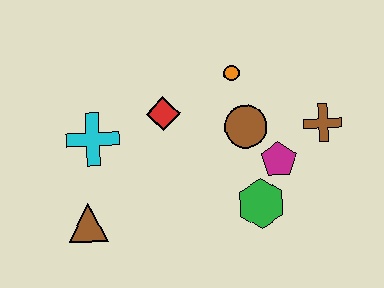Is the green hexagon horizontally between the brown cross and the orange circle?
Yes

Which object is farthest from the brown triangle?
The brown cross is farthest from the brown triangle.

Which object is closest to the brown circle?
The magenta pentagon is closest to the brown circle.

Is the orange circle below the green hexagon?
No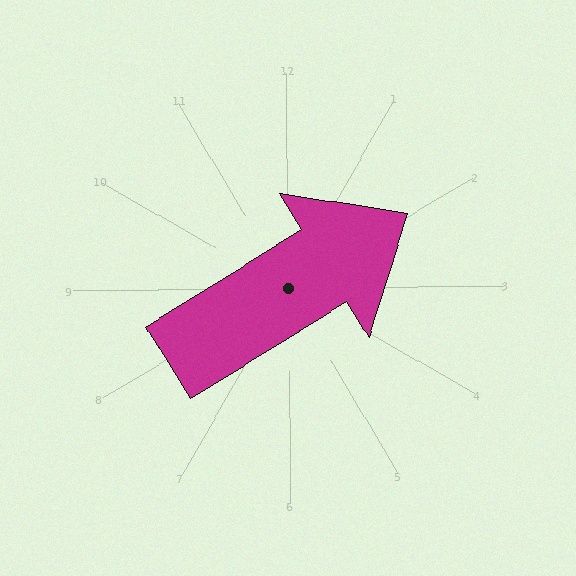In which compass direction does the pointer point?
Northeast.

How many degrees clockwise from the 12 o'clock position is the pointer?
Approximately 59 degrees.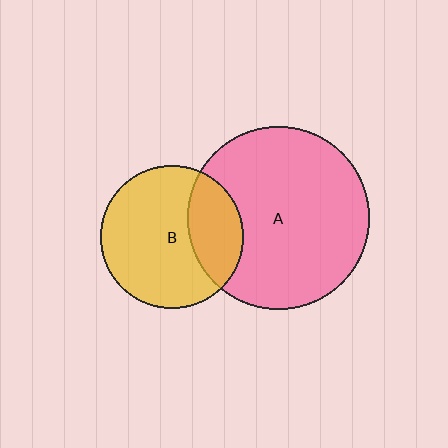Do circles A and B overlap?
Yes.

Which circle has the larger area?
Circle A (pink).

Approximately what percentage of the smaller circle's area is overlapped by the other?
Approximately 30%.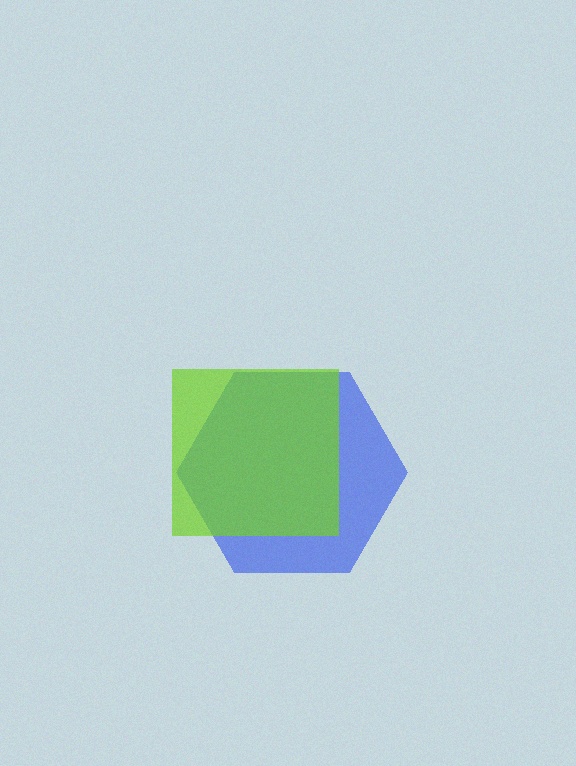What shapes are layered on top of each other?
The layered shapes are: a blue hexagon, a lime square.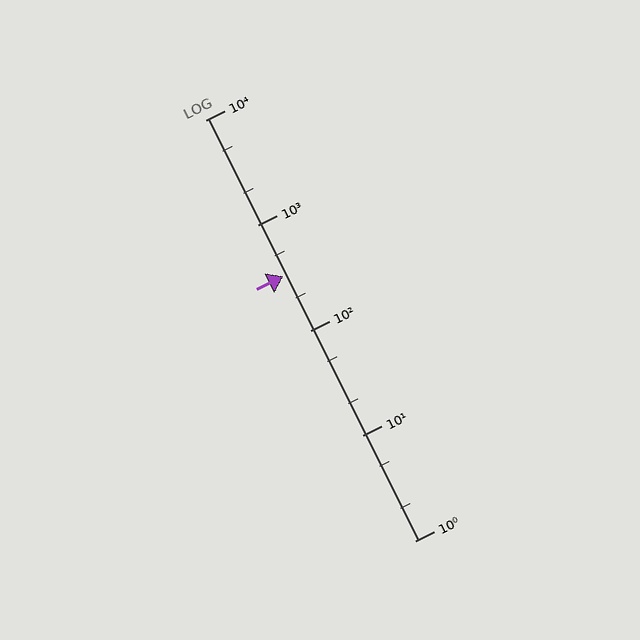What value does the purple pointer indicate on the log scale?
The pointer indicates approximately 330.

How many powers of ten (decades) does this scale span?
The scale spans 4 decades, from 1 to 10000.